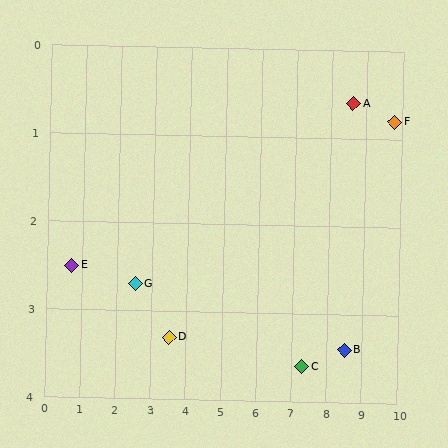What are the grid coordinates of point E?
Point E is at approximately (0.7, 2.5).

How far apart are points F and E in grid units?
Points F and E are about 9.3 grid units apart.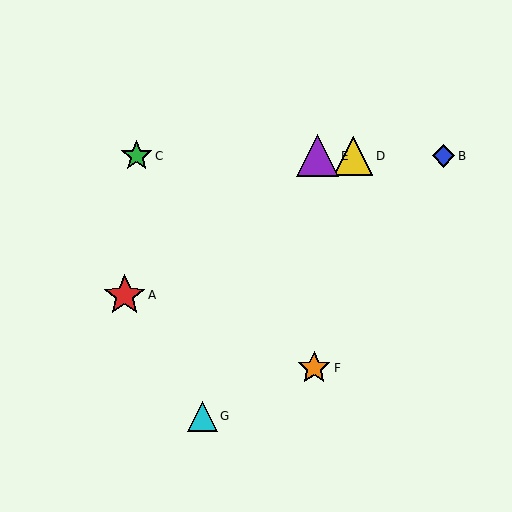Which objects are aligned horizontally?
Objects B, C, D, E are aligned horizontally.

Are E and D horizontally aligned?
Yes, both are at y≈156.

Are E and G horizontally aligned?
No, E is at y≈156 and G is at y≈416.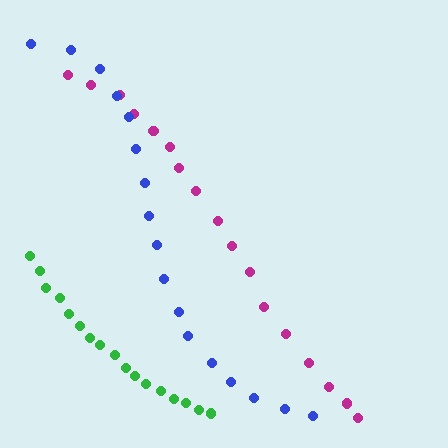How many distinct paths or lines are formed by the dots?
There are 3 distinct paths.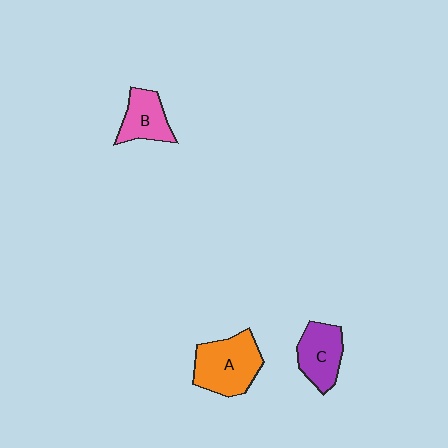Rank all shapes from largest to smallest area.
From largest to smallest: A (orange), C (purple), B (pink).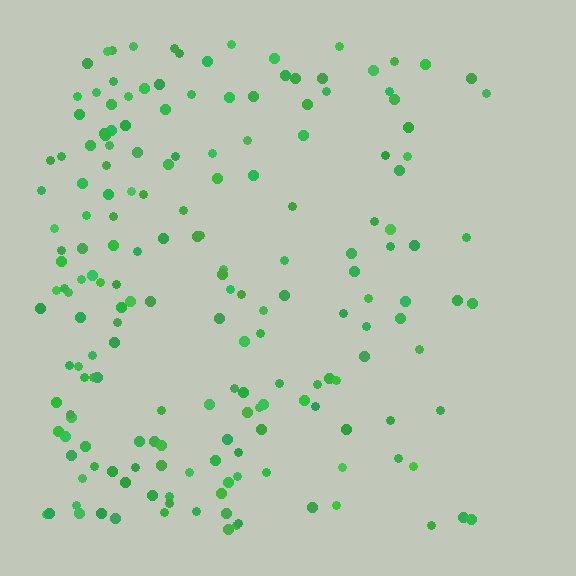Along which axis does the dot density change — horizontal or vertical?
Horizontal.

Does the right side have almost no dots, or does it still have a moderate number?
Still a moderate number, just noticeably fewer than the left.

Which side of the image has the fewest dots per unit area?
The right.